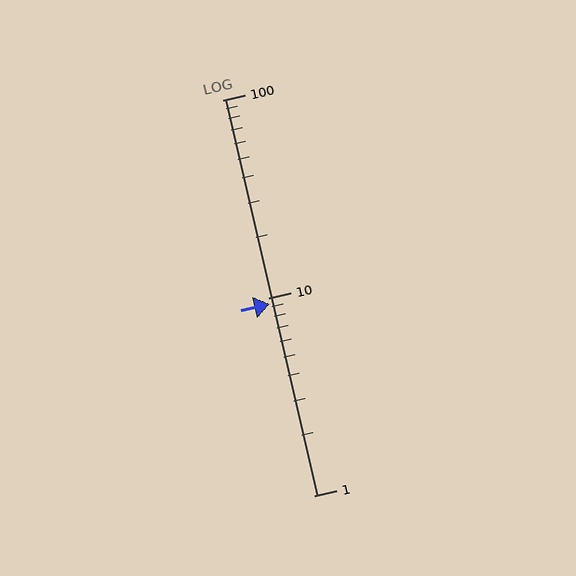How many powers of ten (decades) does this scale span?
The scale spans 2 decades, from 1 to 100.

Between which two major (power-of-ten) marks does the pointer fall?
The pointer is between 1 and 10.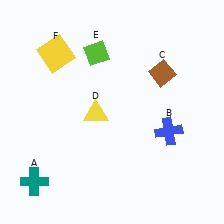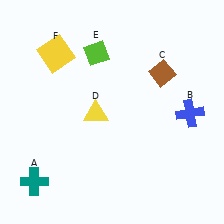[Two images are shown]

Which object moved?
The blue cross (B) moved right.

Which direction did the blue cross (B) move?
The blue cross (B) moved right.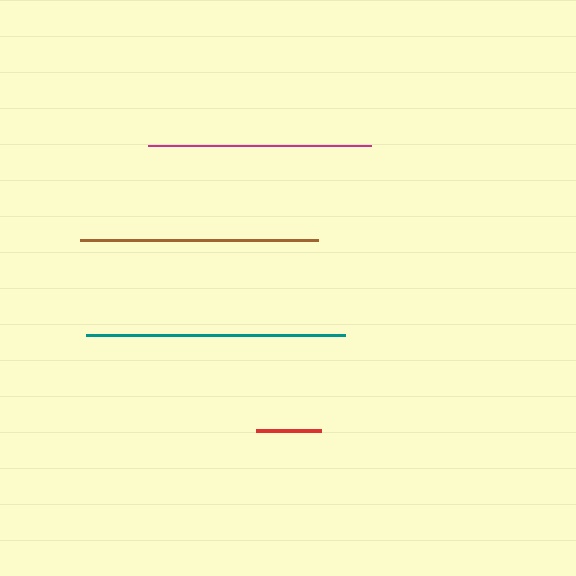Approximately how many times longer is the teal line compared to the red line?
The teal line is approximately 3.9 times the length of the red line.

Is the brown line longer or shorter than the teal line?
The teal line is longer than the brown line.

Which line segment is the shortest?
The red line is the shortest at approximately 66 pixels.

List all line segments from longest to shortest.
From longest to shortest: teal, brown, magenta, red.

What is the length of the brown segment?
The brown segment is approximately 238 pixels long.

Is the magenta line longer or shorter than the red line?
The magenta line is longer than the red line.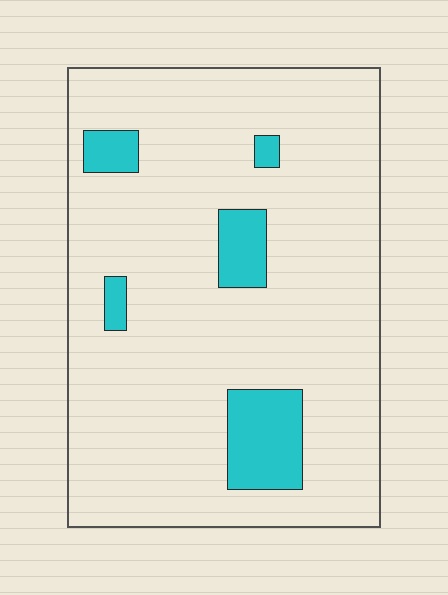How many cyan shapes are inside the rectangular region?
5.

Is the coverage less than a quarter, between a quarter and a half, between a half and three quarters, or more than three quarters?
Less than a quarter.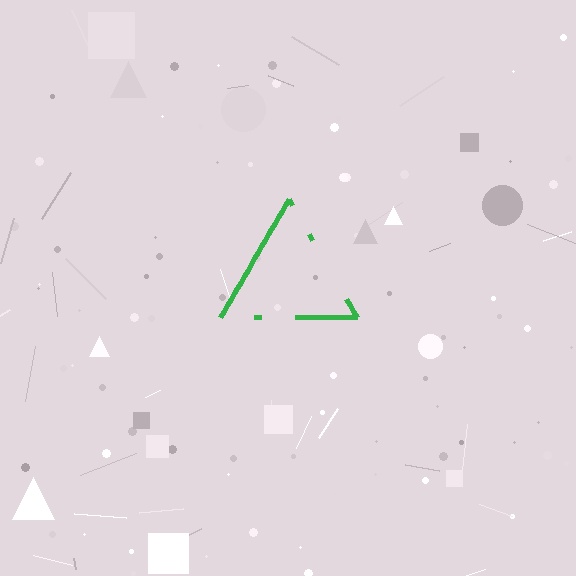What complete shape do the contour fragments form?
The contour fragments form a triangle.